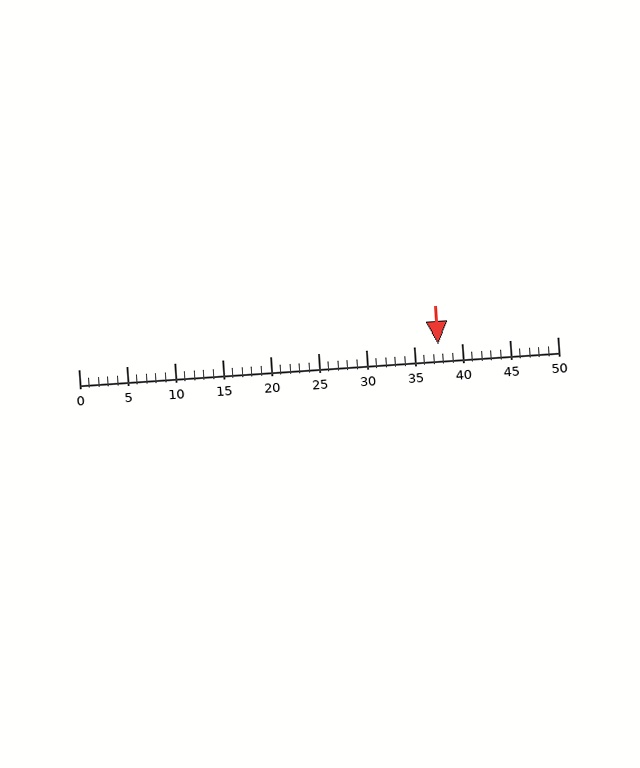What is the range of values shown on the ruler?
The ruler shows values from 0 to 50.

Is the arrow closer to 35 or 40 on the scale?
The arrow is closer to 40.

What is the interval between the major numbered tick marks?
The major tick marks are spaced 5 units apart.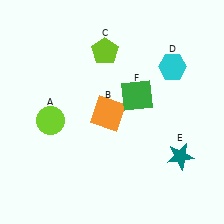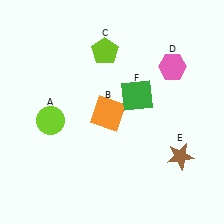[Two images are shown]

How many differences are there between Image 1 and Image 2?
There are 2 differences between the two images.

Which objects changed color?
D changed from cyan to pink. E changed from teal to brown.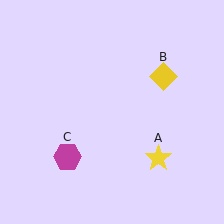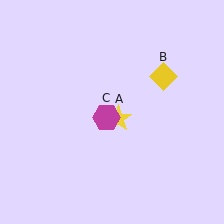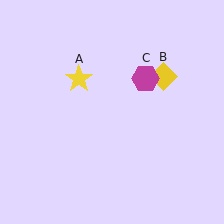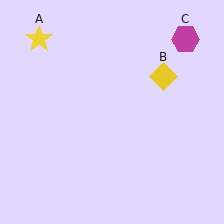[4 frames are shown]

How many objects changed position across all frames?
2 objects changed position: yellow star (object A), magenta hexagon (object C).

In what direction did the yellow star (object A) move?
The yellow star (object A) moved up and to the left.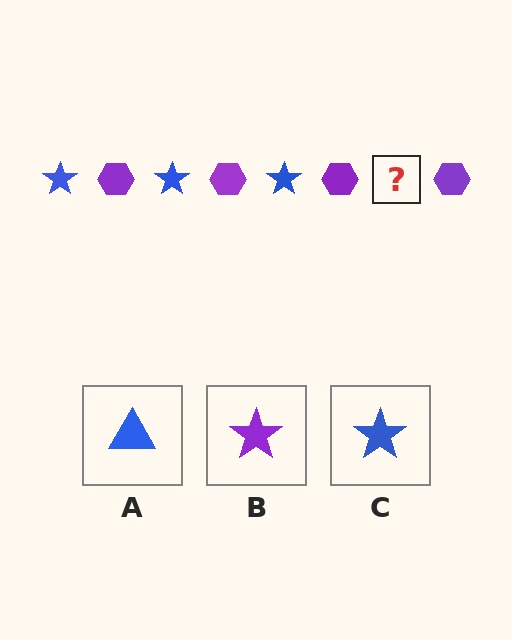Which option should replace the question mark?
Option C.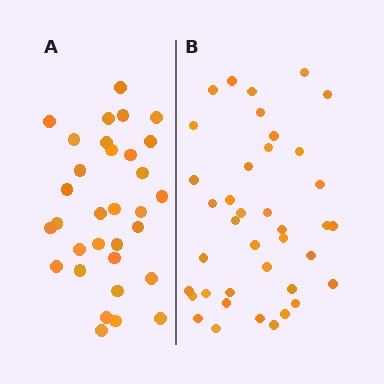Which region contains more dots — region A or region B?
Region B (the right region) has more dots.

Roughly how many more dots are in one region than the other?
Region B has roughly 8 or so more dots than region A.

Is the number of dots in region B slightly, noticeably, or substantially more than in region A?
Region B has only slightly more — the two regions are fairly close. The ratio is roughly 1.2 to 1.